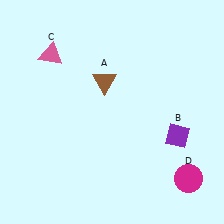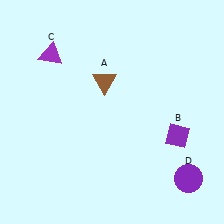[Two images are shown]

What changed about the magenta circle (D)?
In Image 1, D is magenta. In Image 2, it changed to purple.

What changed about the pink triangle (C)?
In Image 1, C is pink. In Image 2, it changed to purple.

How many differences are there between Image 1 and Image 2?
There are 2 differences between the two images.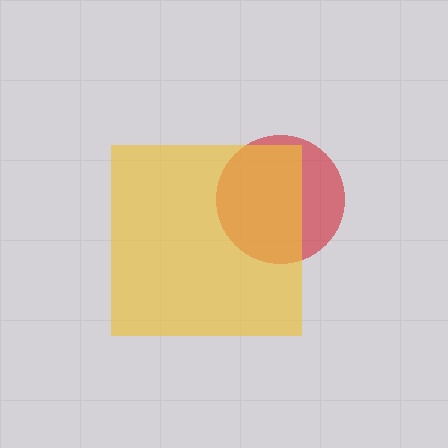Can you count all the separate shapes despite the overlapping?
Yes, there are 2 separate shapes.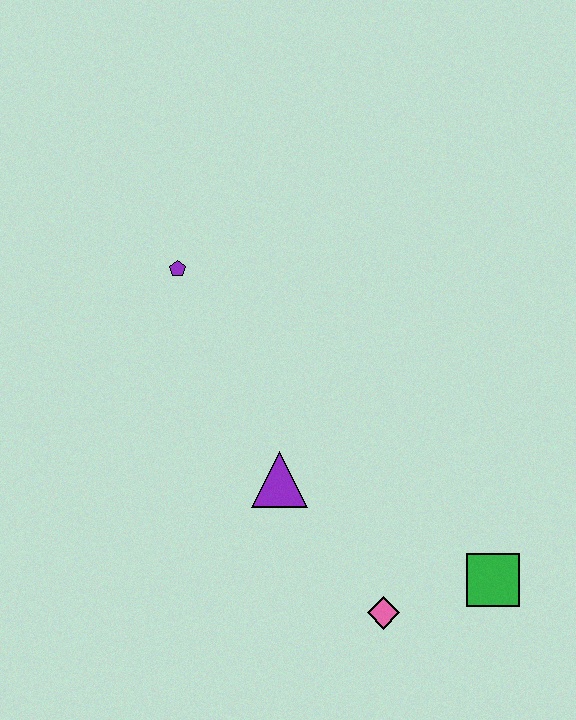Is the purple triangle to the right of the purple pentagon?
Yes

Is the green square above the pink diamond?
Yes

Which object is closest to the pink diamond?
The green square is closest to the pink diamond.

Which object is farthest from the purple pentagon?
The green square is farthest from the purple pentagon.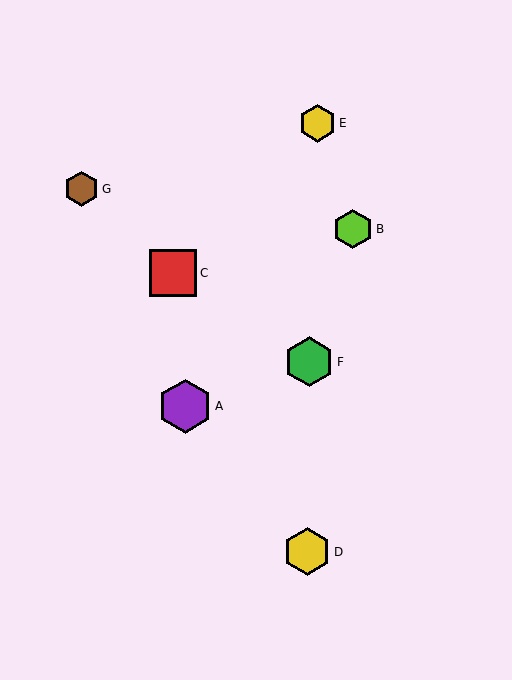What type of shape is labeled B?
Shape B is a lime hexagon.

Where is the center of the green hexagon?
The center of the green hexagon is at (309, 362).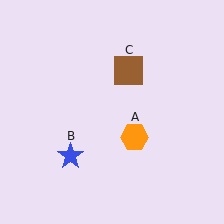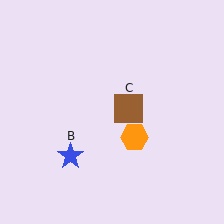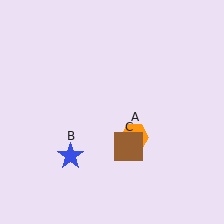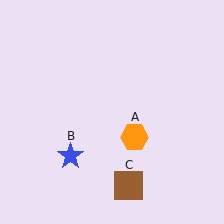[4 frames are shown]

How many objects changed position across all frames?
1 object changed position: brown square (object C).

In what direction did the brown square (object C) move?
The brown square (object C) moved down.